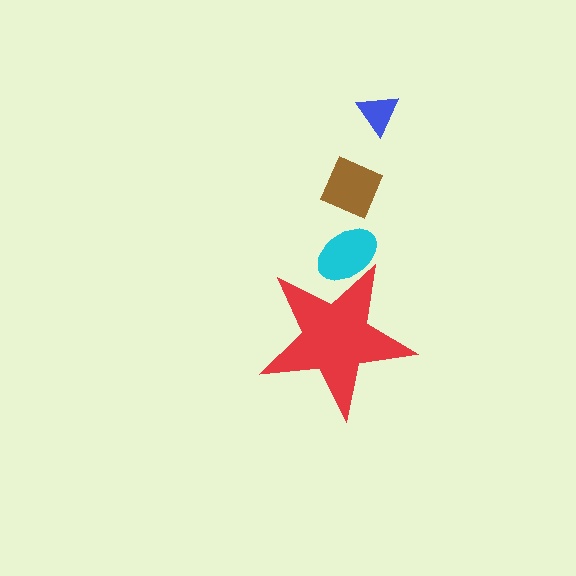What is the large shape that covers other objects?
A red star.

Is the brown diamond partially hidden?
No, the brown diamond is fully visible.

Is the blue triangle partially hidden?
No, the blue triangle is fully visible.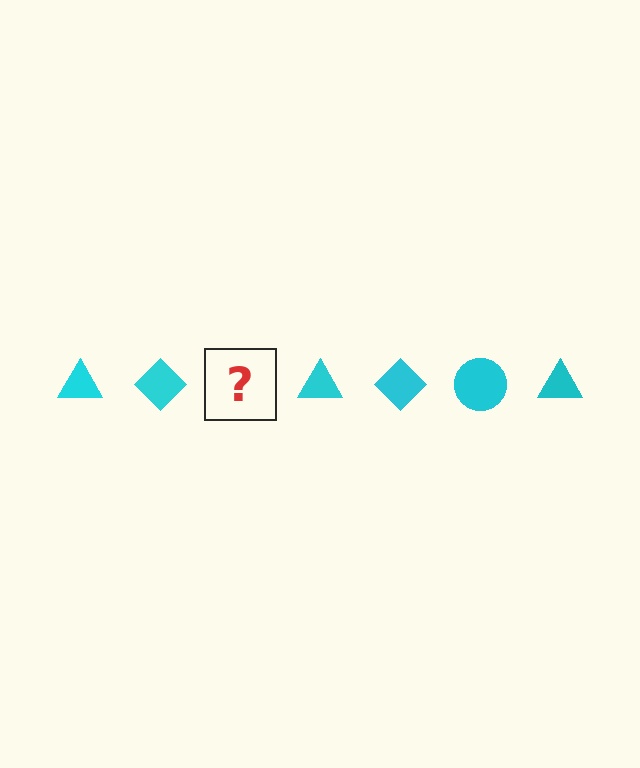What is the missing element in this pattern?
The missing element is a cyan circle.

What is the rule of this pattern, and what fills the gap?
The rule is that the pattern cycles through triangle, diamond, circle shapes in cyan. The gap should be filled with a cyan circle.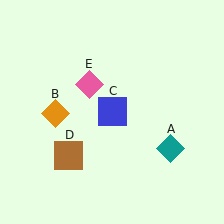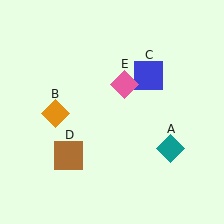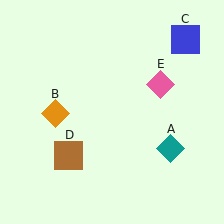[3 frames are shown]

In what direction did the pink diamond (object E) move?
The pink diamond (object E) moved right.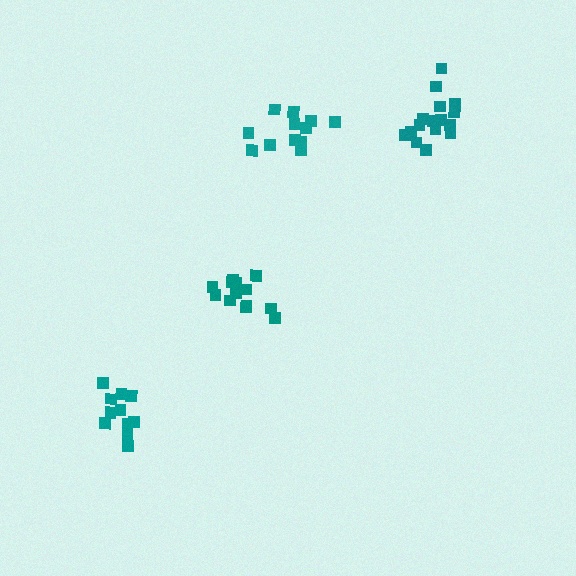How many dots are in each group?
Group 1: 12 dots, Group 2: 15 dots, Group 3: 11 dots, Group 4: 16 dots (54 total).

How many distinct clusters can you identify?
There are 4 distinct clusters.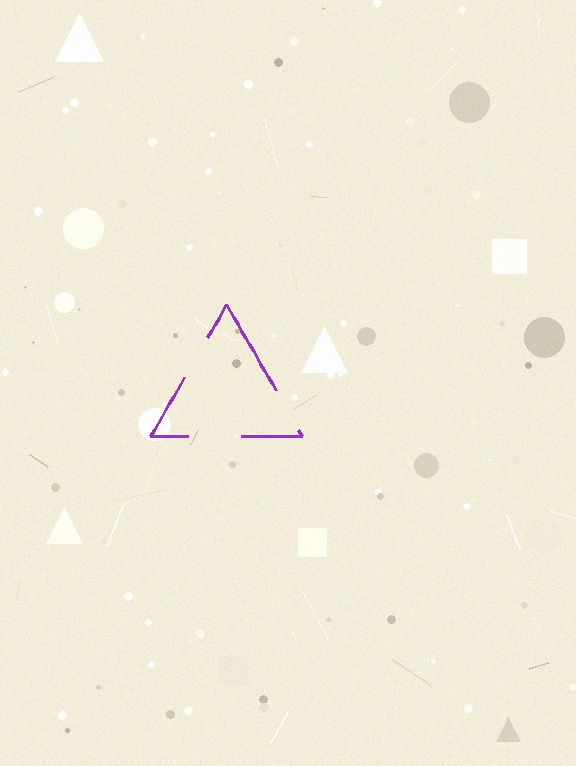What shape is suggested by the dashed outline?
The dashed outline suggests a triangle.